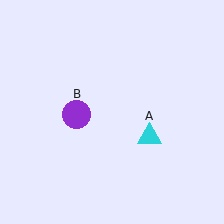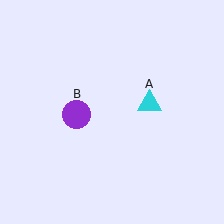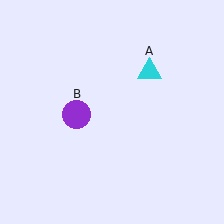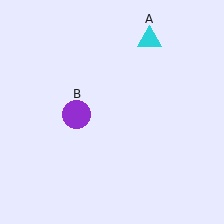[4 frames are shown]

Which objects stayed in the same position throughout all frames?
Purple circle (object B) remained stationary.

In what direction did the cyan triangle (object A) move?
The cyan triangle (object A) moved up.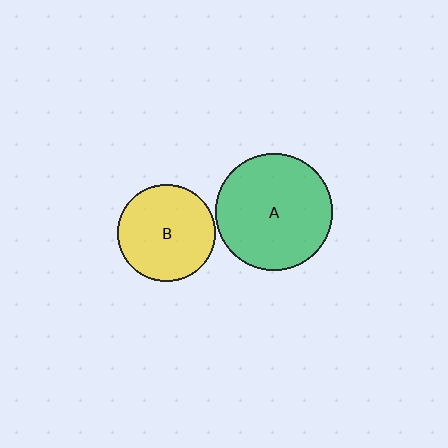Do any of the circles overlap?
No, none of the circles overlap.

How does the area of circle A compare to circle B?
Approximately 1.4 times.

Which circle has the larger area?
Circle A (green).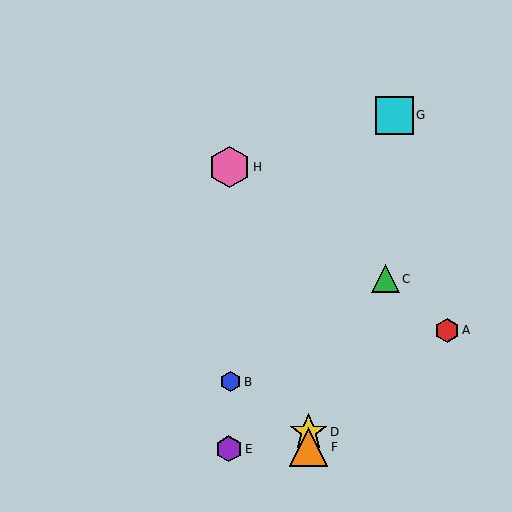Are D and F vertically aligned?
Yes, both are at x≈308.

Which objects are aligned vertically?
Objects D, F are aligned vertically.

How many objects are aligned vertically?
2 objects (D, F) are aligned vertically.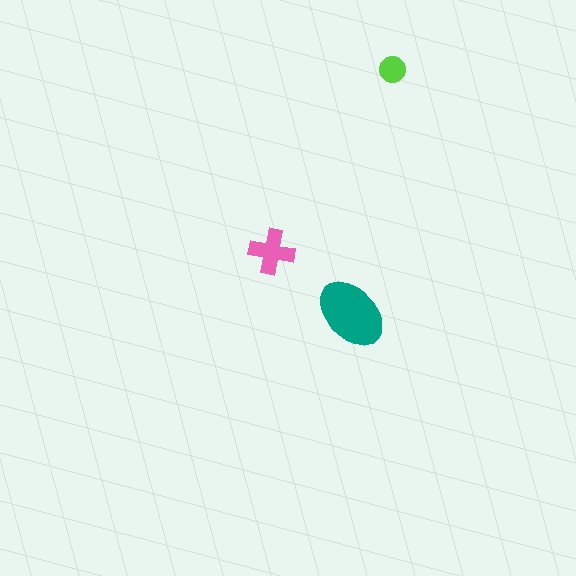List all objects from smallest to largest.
The lime circle, the pink cross, the teal ellipse.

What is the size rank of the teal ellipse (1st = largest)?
1st.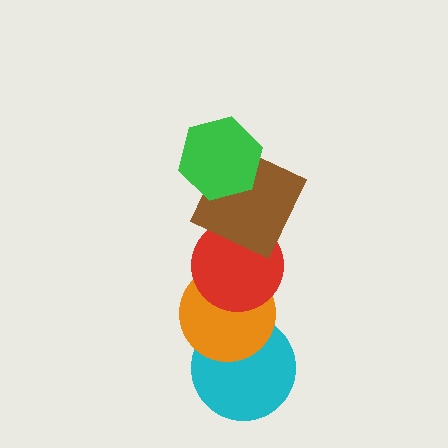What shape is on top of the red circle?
The brown square is on top of the red circle.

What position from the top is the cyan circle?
The cyan circle is 5th from the top.